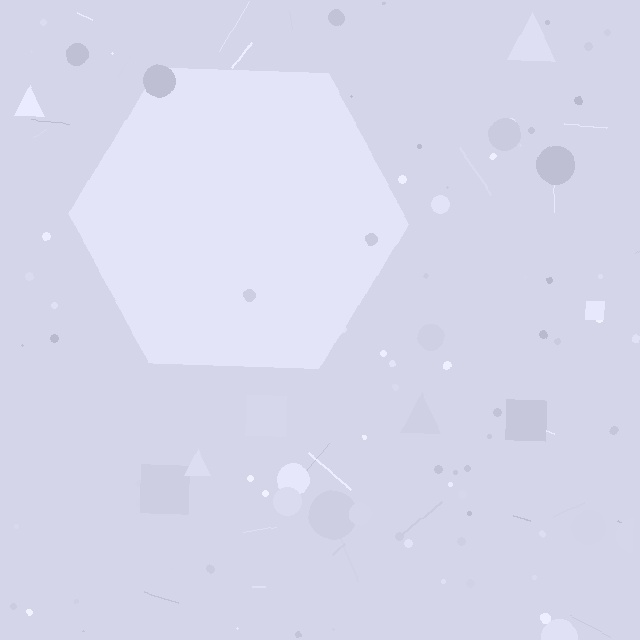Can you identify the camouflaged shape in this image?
The camouflaged shape is a hexagon.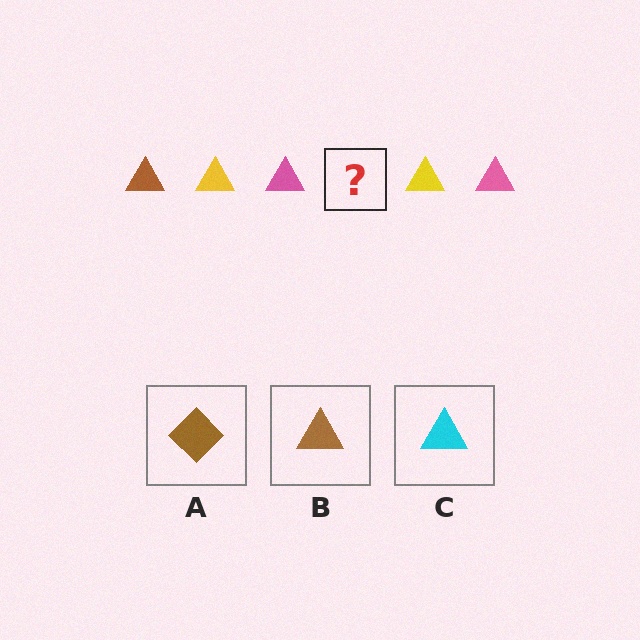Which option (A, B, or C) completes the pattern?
B.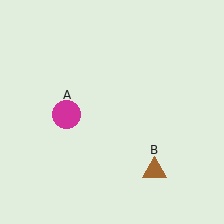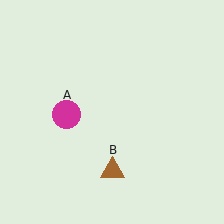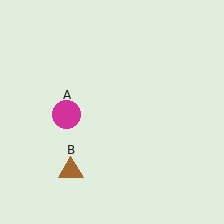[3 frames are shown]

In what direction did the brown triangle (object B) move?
The brown triangle (object B) moved left.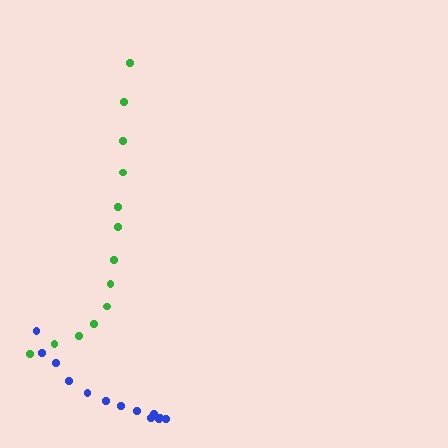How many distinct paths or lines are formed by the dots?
There are 2 distinct paths.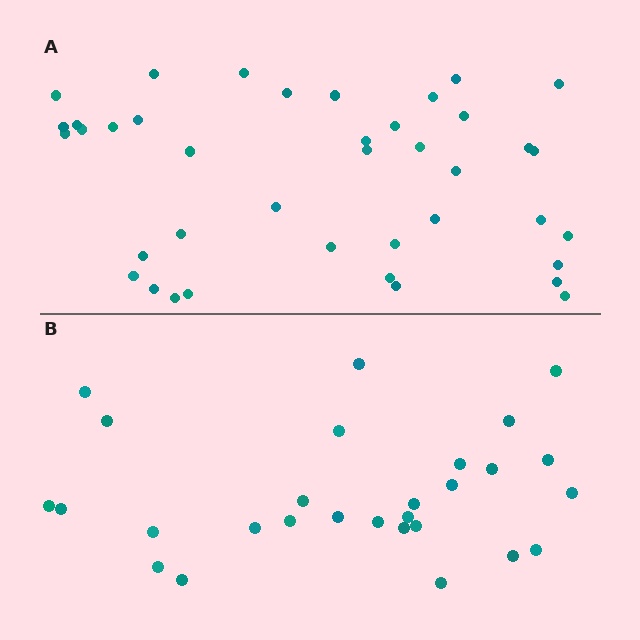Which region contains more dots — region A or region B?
Region A (the top region) has more dots.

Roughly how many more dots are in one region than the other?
Region A has roughly 12 or so more dots than region B.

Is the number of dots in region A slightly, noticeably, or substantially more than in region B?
Region A has noticeably more, but not dramatically so. The ratio is roughly 1.4 to 1.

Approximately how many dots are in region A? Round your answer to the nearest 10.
About 40 dots.